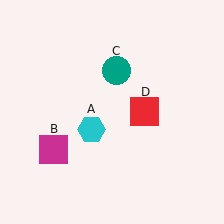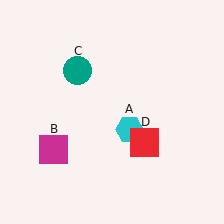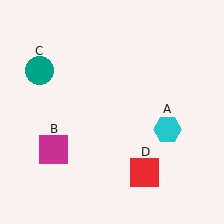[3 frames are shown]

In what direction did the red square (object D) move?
The red square (object D) moved down.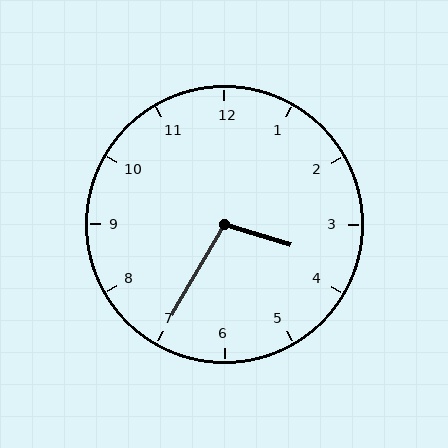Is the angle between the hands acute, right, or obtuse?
It is obtuse.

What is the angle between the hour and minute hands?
Approximately 102 degrees.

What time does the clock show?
3:35.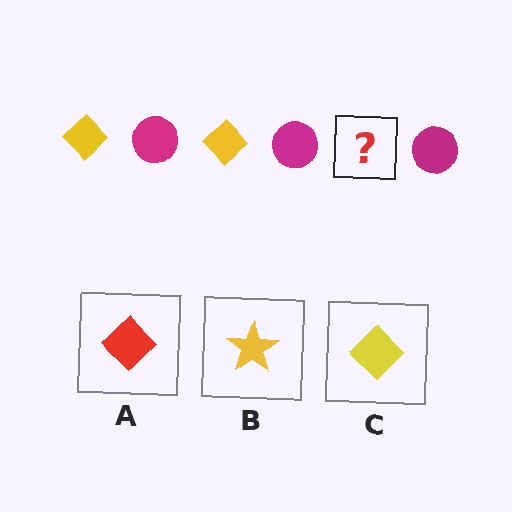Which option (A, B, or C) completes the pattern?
C.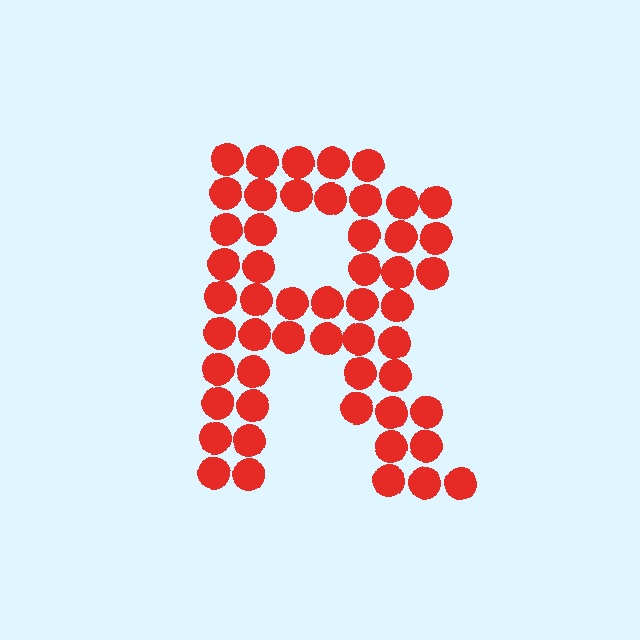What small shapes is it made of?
It is made of small circles.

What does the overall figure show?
The overall figure shows the letter R.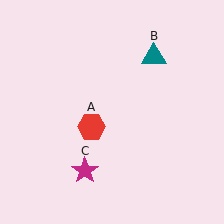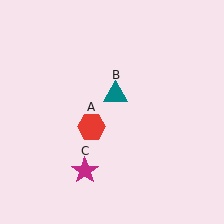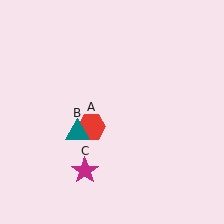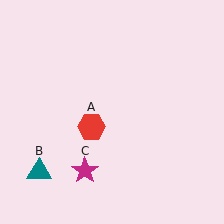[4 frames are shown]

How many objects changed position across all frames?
1 object changed position: teal triangle (object B).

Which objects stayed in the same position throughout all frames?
Red hexagon (object A) and magenta star (object C) remained stationary.